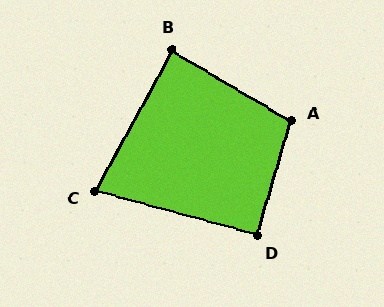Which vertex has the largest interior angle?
A, at approximately 104 degrees.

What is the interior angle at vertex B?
Approximately 89 degrees (approximately right).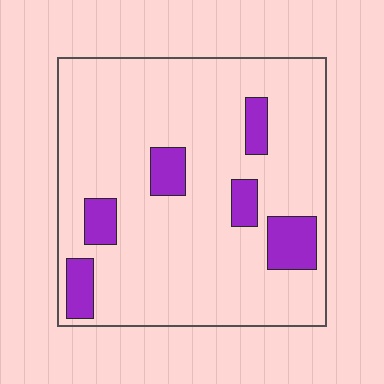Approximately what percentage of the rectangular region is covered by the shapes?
Approximately 15%.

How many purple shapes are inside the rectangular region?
6.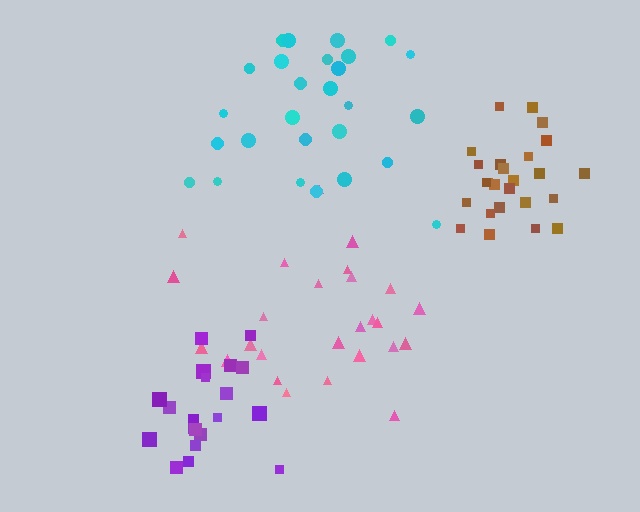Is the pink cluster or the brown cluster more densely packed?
Brown.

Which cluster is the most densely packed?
Brown.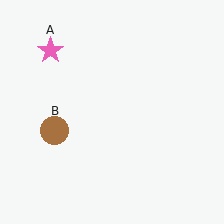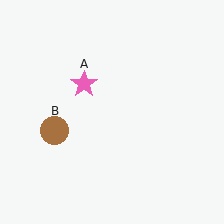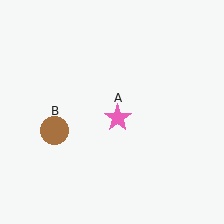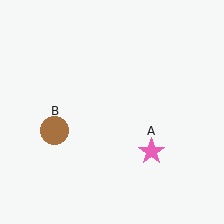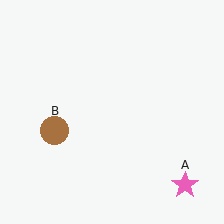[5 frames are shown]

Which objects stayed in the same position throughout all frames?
Brown circle (object B) remained stationary.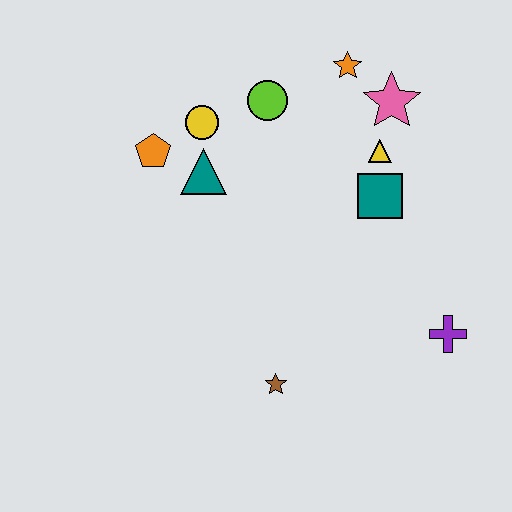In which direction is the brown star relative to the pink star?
The brown star is below the pink star.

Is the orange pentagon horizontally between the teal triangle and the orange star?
No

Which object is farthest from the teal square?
The orange pentagon is farthest from the teal square.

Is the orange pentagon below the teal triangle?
No